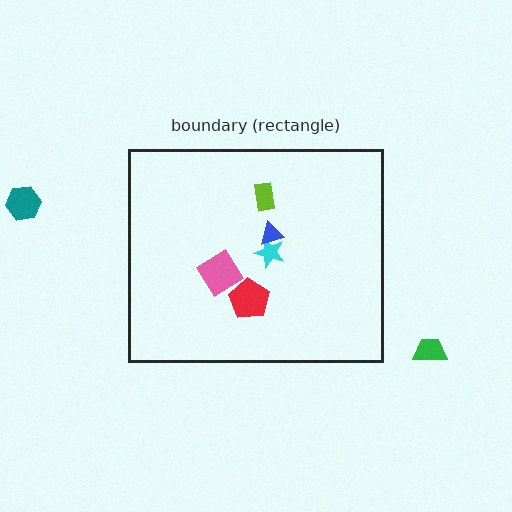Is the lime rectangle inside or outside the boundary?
Inside.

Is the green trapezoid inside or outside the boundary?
Outside.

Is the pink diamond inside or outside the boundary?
Inside.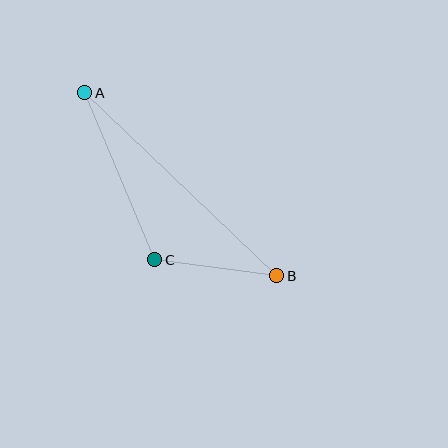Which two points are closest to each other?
Points B and C are closest to each other.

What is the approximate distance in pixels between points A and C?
The distance between A and C is approximately 181 pixels.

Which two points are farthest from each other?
Points A and B are farthest from each other.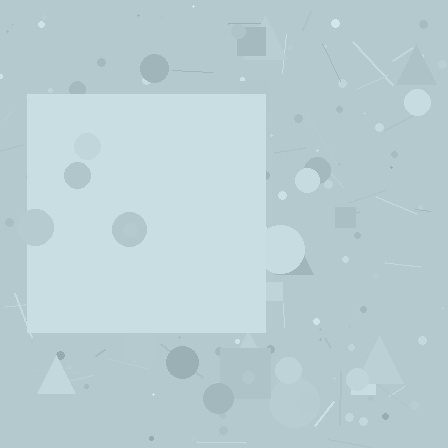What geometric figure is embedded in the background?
A square is embedded in the background.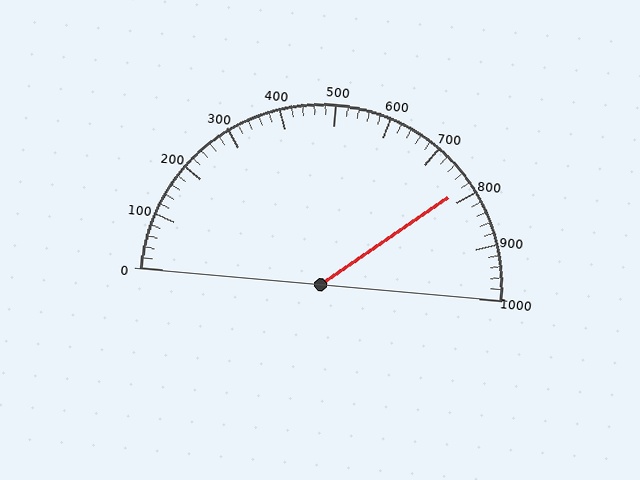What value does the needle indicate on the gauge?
The needle indicates approximately 780.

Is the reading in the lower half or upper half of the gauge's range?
The reading is in the upper half of the range (0 to 1000).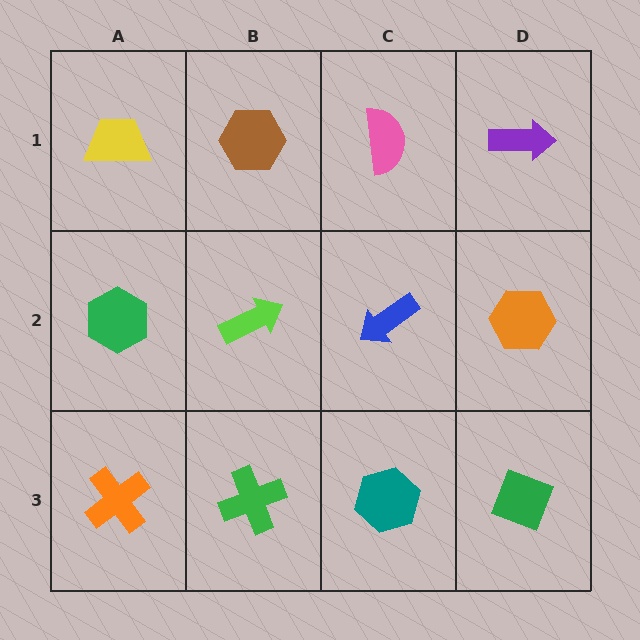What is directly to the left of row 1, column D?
A pink semicircle.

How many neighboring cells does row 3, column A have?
2.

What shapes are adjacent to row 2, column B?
A brown hexagon (row 1, column B), a green cross (row 3, column B), a green hexagon (row 2, column A), a blue arrow (row 2, column C).